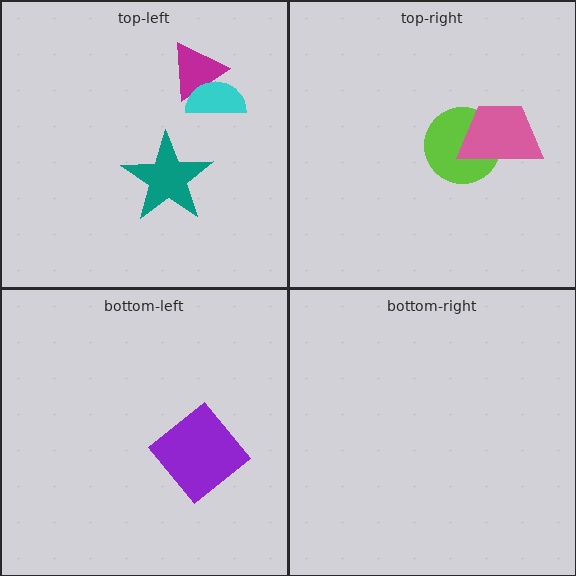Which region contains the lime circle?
The top-right region.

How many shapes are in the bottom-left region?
1.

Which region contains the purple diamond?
The bottom-left region.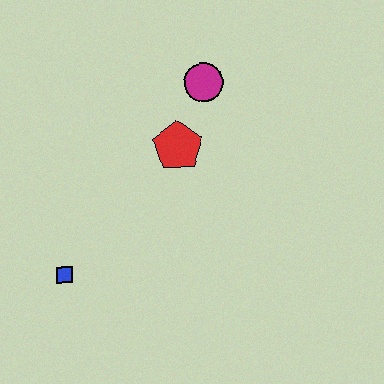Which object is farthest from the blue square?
The magenta circle is farthest from the blue square.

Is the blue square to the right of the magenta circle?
No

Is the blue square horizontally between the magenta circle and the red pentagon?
No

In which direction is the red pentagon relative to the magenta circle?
The red pentagon is below the magenta circle.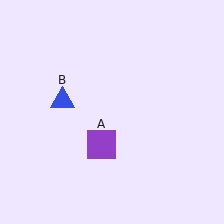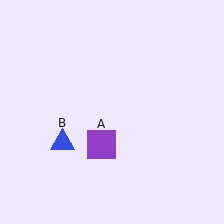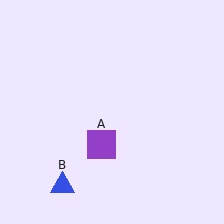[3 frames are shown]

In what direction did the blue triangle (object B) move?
The blue triangle (object B) moved down.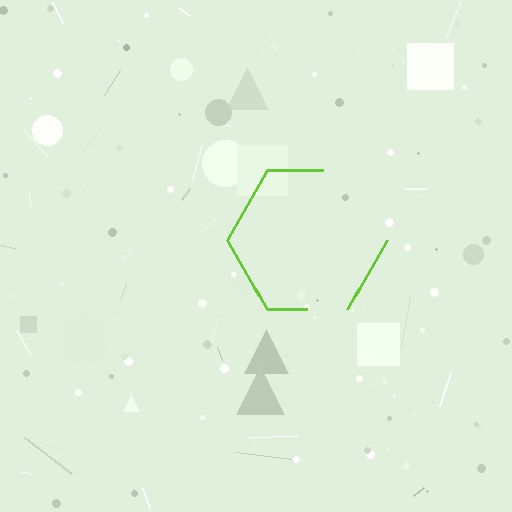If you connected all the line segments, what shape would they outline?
They would outline a hexagon.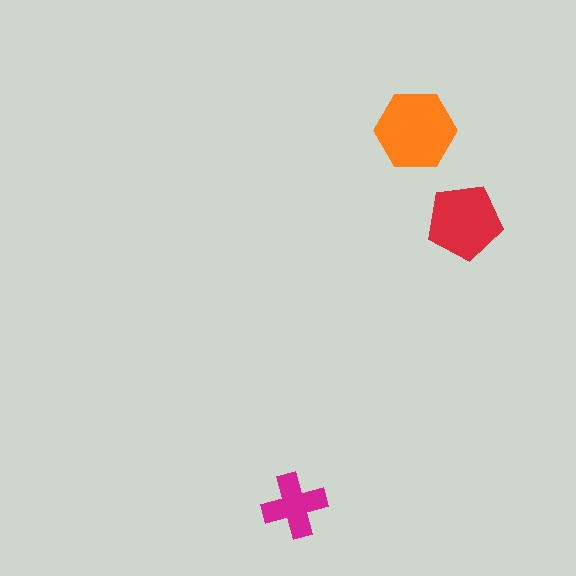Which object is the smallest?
The magenta cross.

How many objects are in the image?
There are 3 objects in the image.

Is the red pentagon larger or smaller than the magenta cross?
Larger.